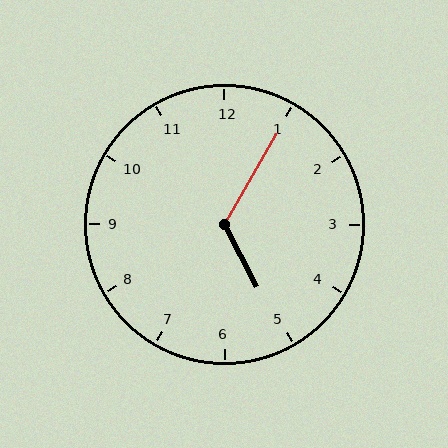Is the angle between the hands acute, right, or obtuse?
It is obtuse.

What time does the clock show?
5:05.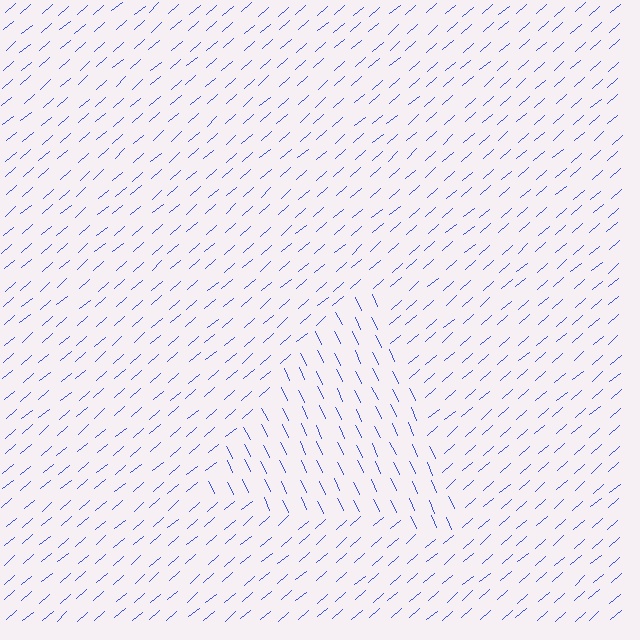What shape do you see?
I see a triangle.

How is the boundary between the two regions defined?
The boundary is defined purely by a change in line orientation (approximately 74 degrees difference). All lines are the same color and thickness.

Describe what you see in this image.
The image is filled with small blue line segments. A triangle region in the image has lines oriented differently from the surrounding lines, creating a visible texture boundary.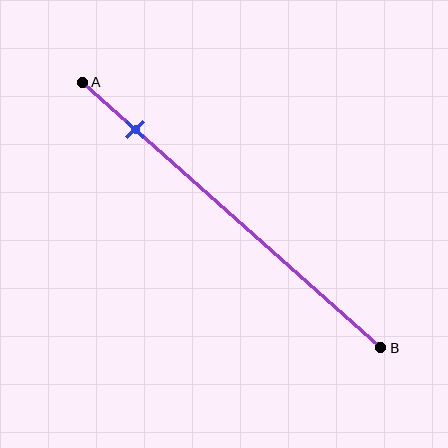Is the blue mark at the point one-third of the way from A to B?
No, the mark is at about 20% from A, not at the 33% one-third point.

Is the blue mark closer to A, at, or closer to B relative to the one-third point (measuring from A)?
The blue mark is closer to point A than the one-third point of segment AB.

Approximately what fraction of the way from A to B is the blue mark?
The blue mark is approximately 20% of the way from A to B.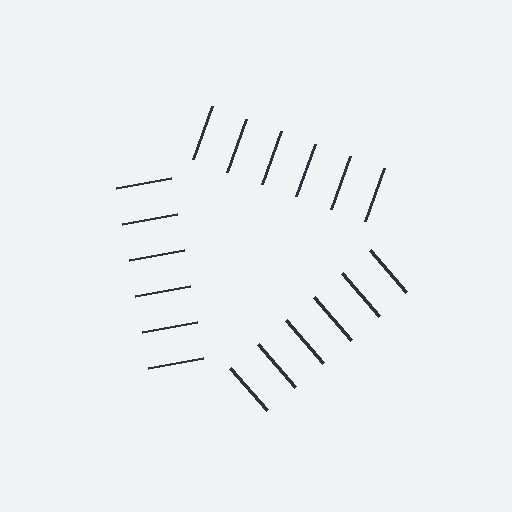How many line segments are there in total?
18 — 6 along each of the 3 edges.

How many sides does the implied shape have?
3 sides — the line-ends trace a triangle.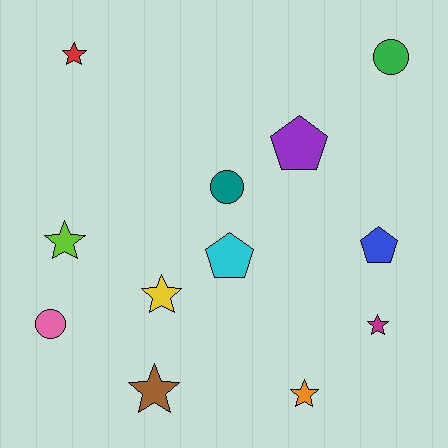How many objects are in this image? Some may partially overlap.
There are 12 objects.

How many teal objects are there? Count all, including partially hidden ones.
There is 1 teal object.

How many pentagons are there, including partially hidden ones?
There are 3 pentagons.